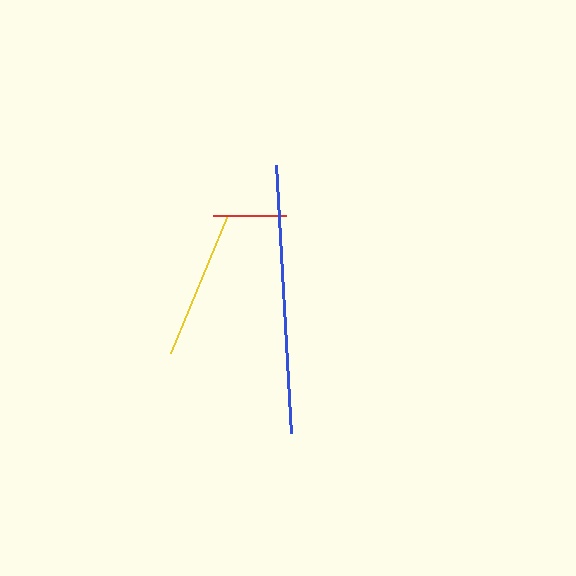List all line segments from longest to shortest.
From longest to shortest: blue, yellow, red.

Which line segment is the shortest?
The red line is the shortest at approximately 73 pixels.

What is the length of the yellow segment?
The yellow segment is approximately 149 pixels long.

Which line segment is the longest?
The blue line is the longest at approximately 268 pixels.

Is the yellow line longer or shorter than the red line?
The yellow line is longer than the red line.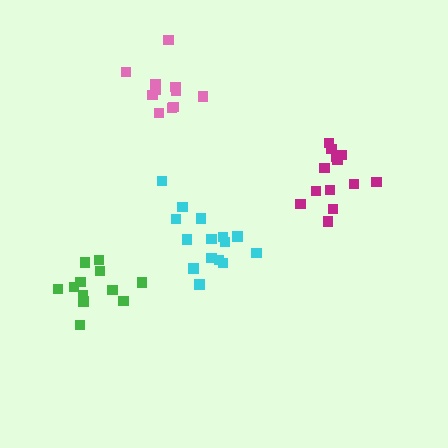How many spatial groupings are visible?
There are 4 spatial groupings.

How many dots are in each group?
Group 1: 12 dots, Group 2: 16 dots, Group 3: 12 dots, Group 4: 13 dots (53 total).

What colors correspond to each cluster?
The clusters are colored: pink, cyan, green, magenta.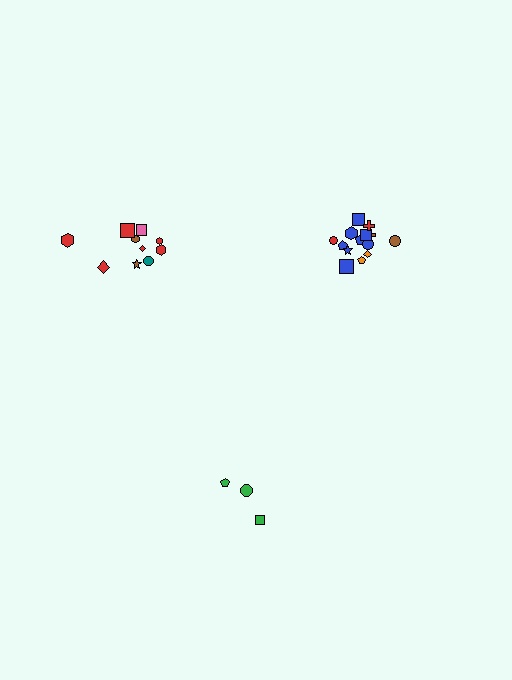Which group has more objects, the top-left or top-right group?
The top-right group.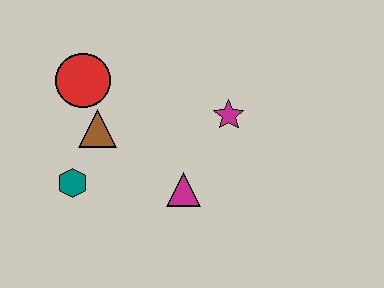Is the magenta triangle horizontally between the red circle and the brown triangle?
No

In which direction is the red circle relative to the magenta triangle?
The red circle is above the magenta triangle.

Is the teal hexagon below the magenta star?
Yes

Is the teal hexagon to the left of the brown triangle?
Yes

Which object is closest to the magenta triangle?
The magenta star is closest to the magenta triangle.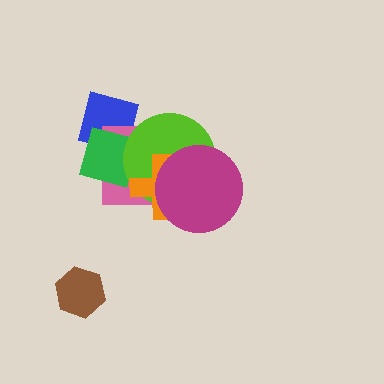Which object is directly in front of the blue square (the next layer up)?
The pink square is directly in front of the blue square.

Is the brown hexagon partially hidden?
No, no other shape covers it.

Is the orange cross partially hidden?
Yes, it is partially covered by another shape.